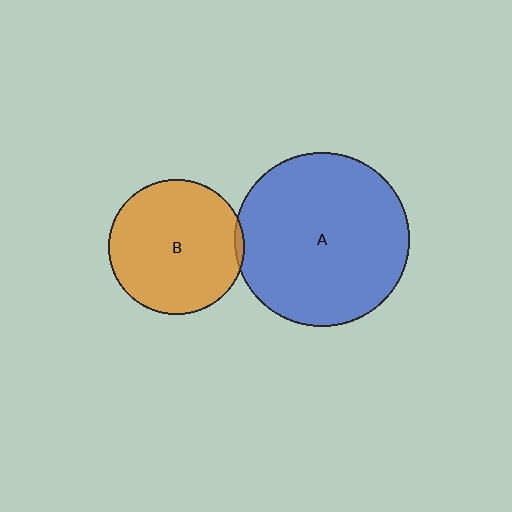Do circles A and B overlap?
Yes.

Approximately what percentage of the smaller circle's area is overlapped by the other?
Approximately 5%.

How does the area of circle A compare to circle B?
Approximately 1.7 times.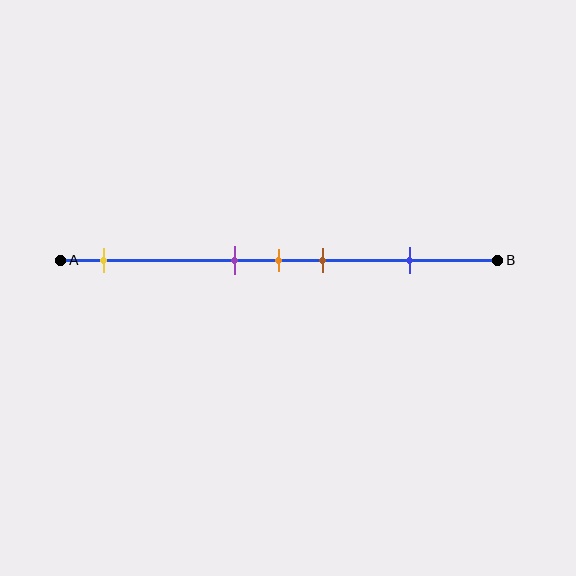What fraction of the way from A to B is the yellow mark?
The yellow mark is approximately 10% (0.1) of the way from A to B.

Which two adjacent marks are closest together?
The purple and orange marks are the closest adjacent pair.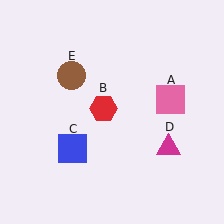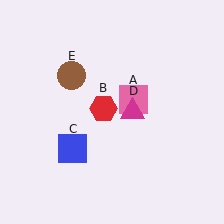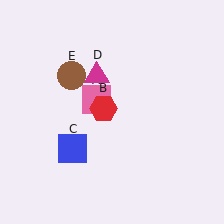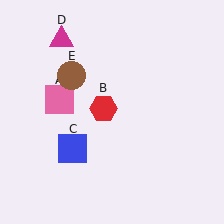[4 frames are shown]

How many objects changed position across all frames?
2 objects changed position: pink square (object A), magenta triangle (object D).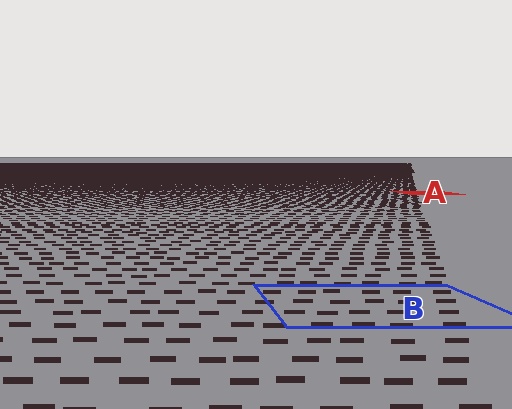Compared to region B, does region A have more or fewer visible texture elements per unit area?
Region A has more texture elements per unit area — they are packed more densely because it is farther away.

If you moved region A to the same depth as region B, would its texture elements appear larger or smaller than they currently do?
They would appear larger. At a closer depth, the same texture elements are projected at a bigger on-screen size.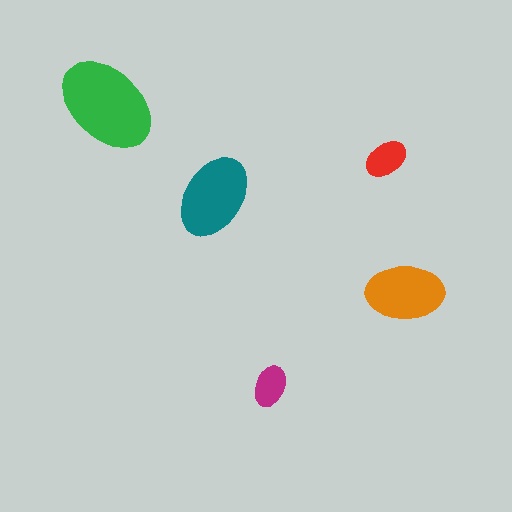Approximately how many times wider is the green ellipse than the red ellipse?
About 2.5 times wider.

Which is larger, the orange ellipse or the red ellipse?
The orange one.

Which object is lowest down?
The magenta ellipse is bottommost.